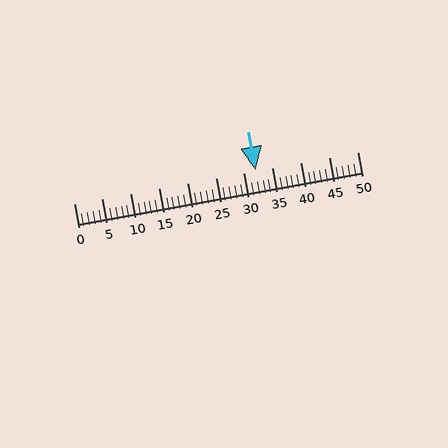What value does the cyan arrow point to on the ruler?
The cyan arrow points to approximately 32.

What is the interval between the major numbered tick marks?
The major tick marks are spaced 5 units apart.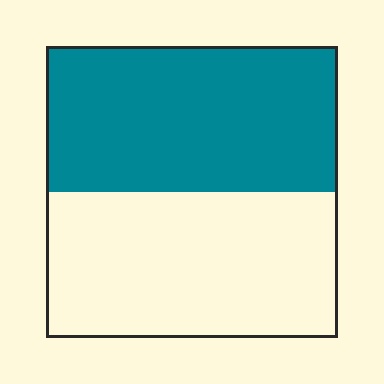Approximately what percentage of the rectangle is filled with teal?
Approximately 50%.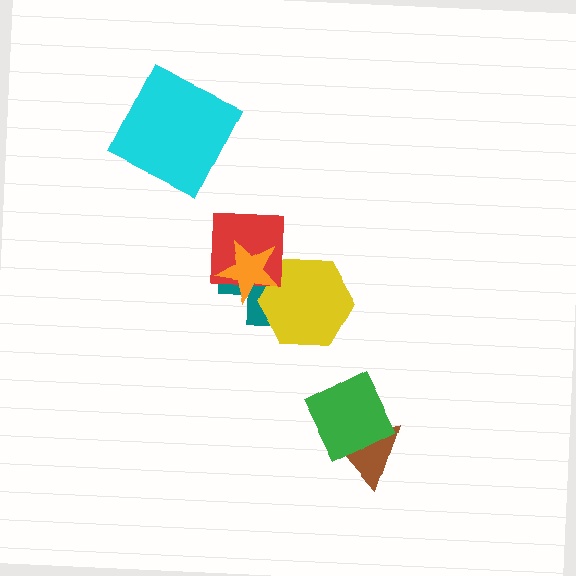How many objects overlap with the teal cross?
3 objects overlap with the teal cross.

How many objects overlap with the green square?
1 object overlaps with the green square.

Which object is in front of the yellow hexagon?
The orange star is in front of the yellow hexagon.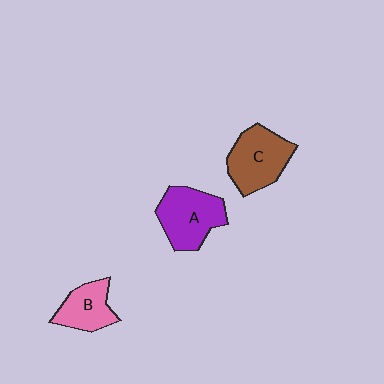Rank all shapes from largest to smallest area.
From largest to smallest: A (purple), C (brown), B (pink).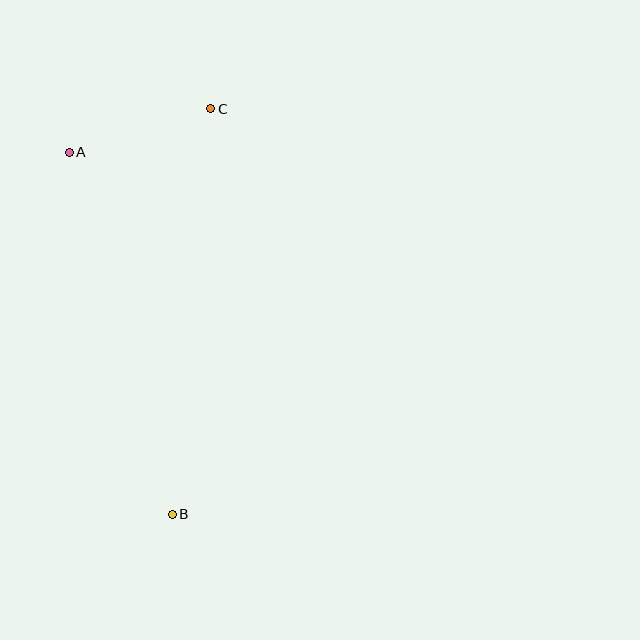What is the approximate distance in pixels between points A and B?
The distance between A and B is approximately 376 pixels.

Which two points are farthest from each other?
Points B and C are farthest from each other.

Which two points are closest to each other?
Points A and C are closest to each other.